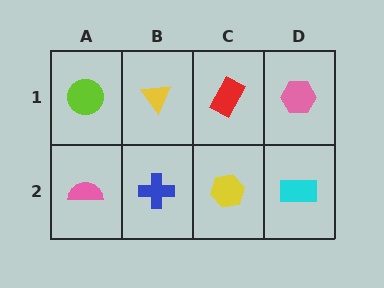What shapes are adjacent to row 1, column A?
A pink semicircle (row 2, column A), a yellow triangle (row 1, column B).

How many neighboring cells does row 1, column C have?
3.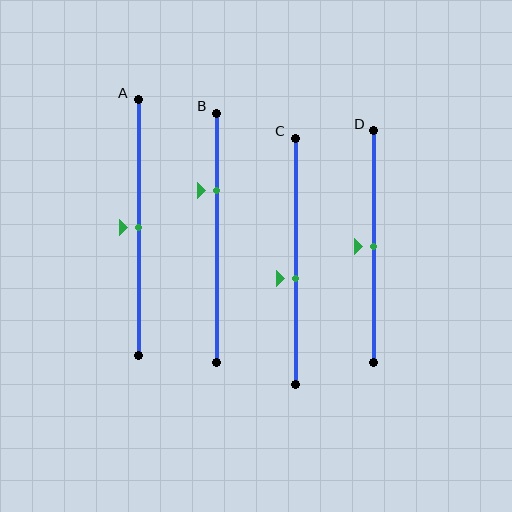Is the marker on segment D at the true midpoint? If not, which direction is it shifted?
Yes, the marker on segment D is at the true midpoint.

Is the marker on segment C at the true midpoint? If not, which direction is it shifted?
No, the marker on segment C is shifted downward by about 7% of the segment length.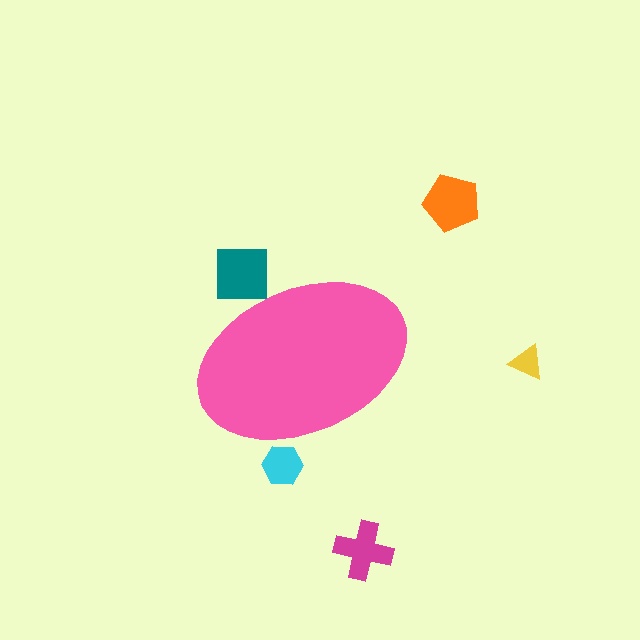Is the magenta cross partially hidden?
No, the magenta cross is fully visible.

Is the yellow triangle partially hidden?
No, the yellow triangle is fully visible.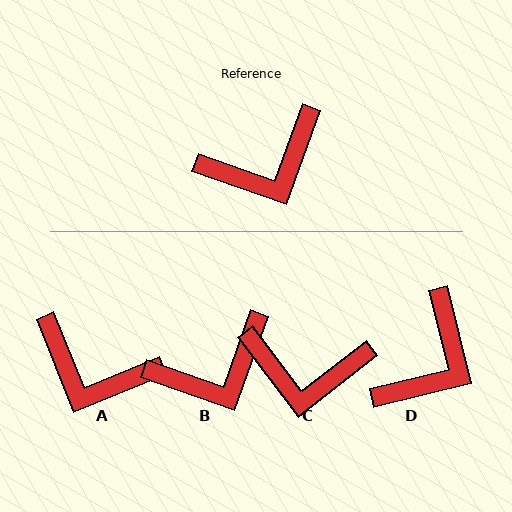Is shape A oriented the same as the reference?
No, it is off by about 48 degrees.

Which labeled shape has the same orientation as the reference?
B.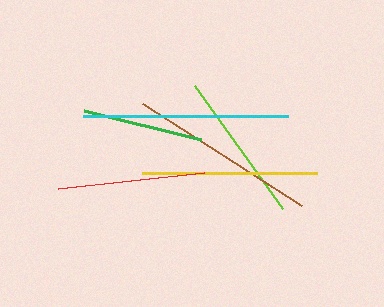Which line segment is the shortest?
The green line is the shortest at approximately 121 pixels.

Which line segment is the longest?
The cyan line is the longest at approximately 205 pixels.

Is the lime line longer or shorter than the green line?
The lime line is longer than the green line.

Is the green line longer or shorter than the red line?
The red line is longer than the green line.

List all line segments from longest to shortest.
From longest to shortest: cyan, brown, yellow, lime, red, green.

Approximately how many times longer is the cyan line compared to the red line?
The cyan line is approximately 1.4 times the length of the red line.